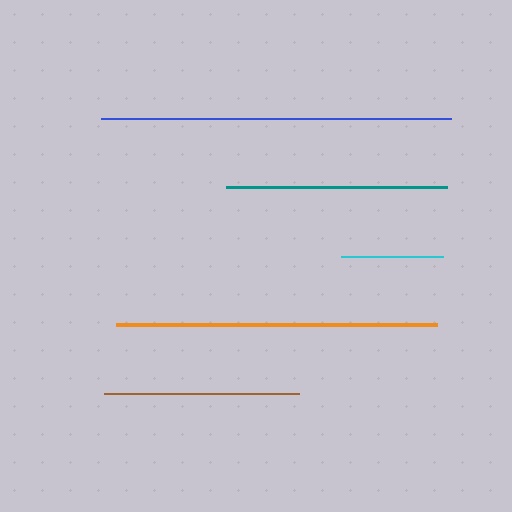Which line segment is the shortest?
The cyan line is the shortest at approximately 103 pixels.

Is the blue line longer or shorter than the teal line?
The blue line is longer than the teal line.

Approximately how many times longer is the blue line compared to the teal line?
The blue line is approximately 1.6 times the length of the teal line.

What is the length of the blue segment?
The blue segment is approximately 350 pixels long.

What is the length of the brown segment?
The brown segment is approximately 195 pixels long.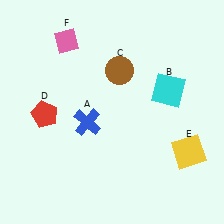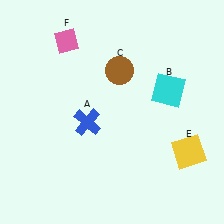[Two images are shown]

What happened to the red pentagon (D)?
The red pentagon (D) was removed in Image 2. It was in the bottom-left area of Image 1.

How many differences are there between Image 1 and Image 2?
There is 1 difference between the two images.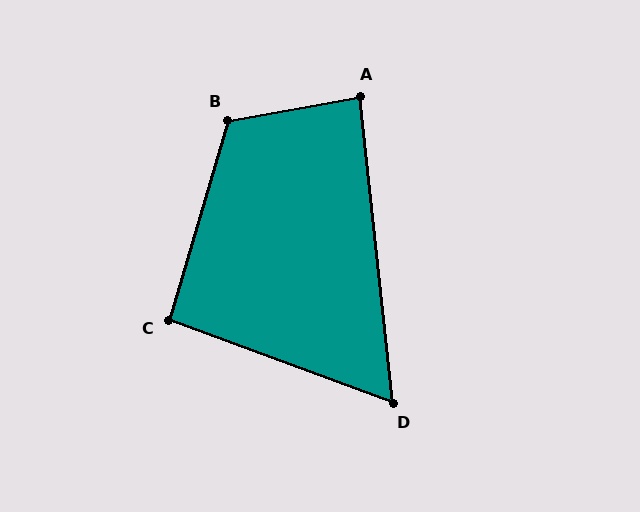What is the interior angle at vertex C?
Approximately 94 degrees (approximately right).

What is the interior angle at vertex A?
Approximately 86 degrees (approximately right).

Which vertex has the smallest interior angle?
D, at approximately 64 degrees.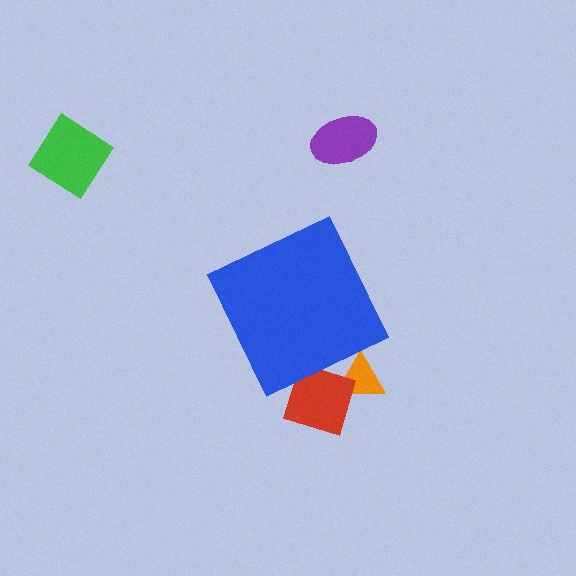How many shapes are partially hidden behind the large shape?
2 shapes are partially hidden.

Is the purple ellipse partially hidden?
No, the purple ellipse is fully visible.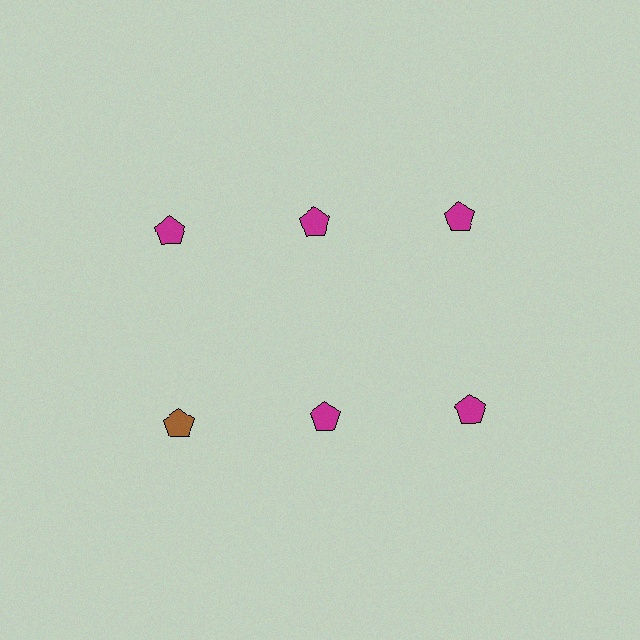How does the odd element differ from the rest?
It has a different color: brown instead of magenta.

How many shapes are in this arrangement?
There are 6 shapes arranged in a grid pattern.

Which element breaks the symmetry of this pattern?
The brown pentagon in the second row, leftmost column breaks the symmetry. All other shapes are magenta pentagons.